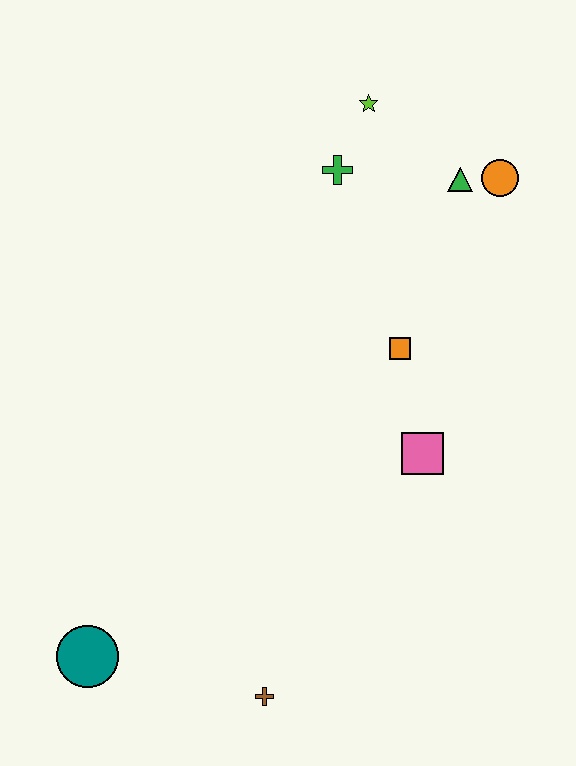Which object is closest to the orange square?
The pink square is closest to the orange square.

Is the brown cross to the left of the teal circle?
No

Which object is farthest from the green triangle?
The teal circle is farthest from the green triangle.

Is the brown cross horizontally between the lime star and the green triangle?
No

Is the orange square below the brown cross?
No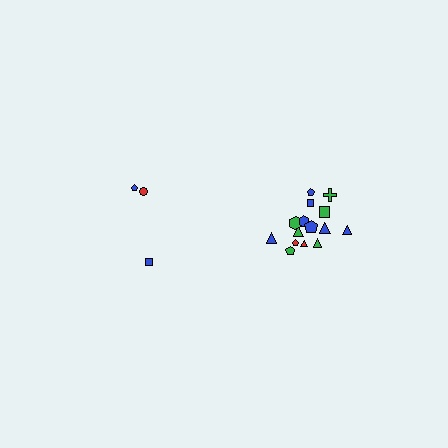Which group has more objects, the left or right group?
The right group.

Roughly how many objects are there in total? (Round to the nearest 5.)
Roughly 20 objects in total.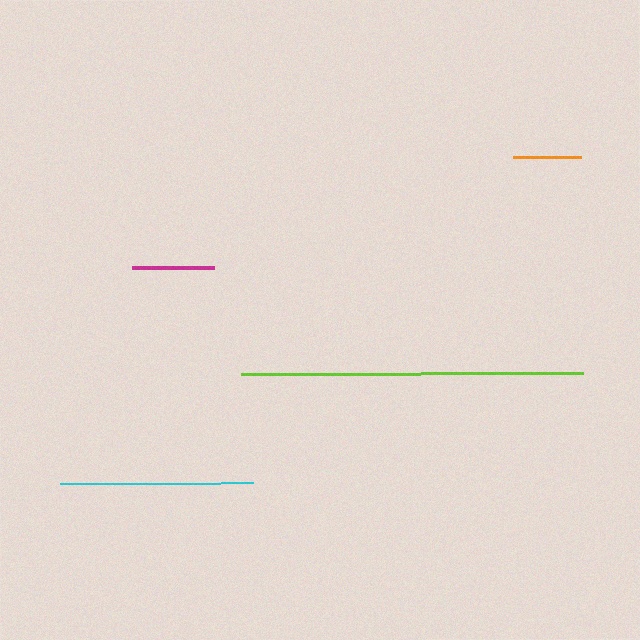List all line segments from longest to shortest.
From longest to shortest: lime, cyan, magenta, orange.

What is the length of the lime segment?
The lime segment is approximately 342 pixels long.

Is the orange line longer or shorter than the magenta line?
The magenta line is longer than the orange line.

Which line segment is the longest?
The lime line is the longest at approximately 342 pixels.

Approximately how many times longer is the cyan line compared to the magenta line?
The cyan line is approximately 2.4 times the length of the magenta line.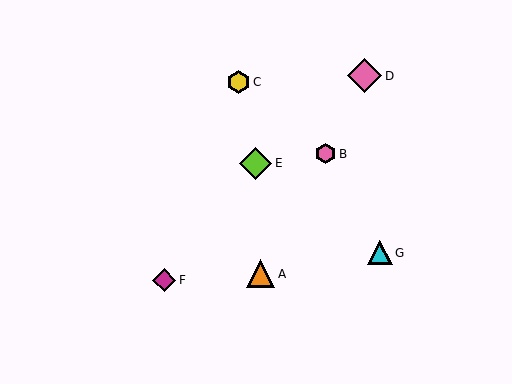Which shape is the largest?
The pink diamond (labeled D) is the largest.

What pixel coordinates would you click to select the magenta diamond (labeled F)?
Click at (164, 280) to select the magenta diamond F.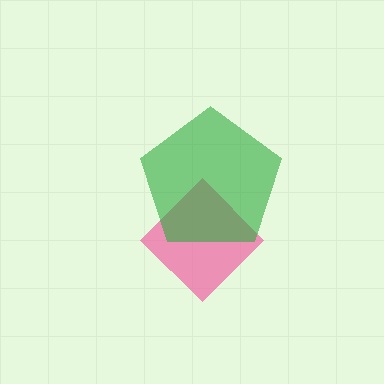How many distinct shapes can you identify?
There are 2 distinct shapes: a pink diamond, a green pentagon.